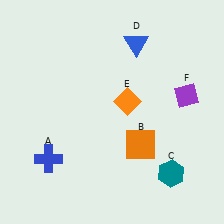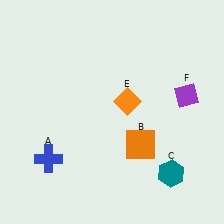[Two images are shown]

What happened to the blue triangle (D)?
The blue triangle (D) was removed in Image 2. It was in the top-right area of Image 1.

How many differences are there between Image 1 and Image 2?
There is 1 difference between the two images.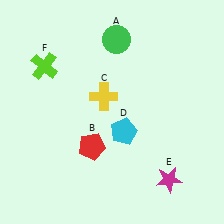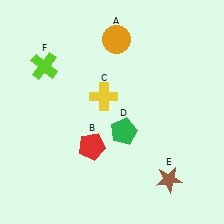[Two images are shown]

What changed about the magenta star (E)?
In Image 1, E is magenta. In Image 2, it changed to brown.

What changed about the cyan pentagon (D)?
In Image 1, D is cyan. In Image 2, it changed to green.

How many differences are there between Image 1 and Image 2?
There are 3 differences between the two images.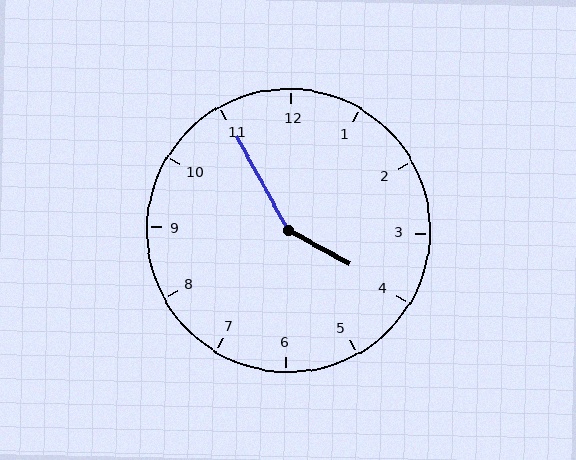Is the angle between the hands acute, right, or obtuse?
It is obtuse.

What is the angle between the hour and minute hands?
Approximately 148 degrees.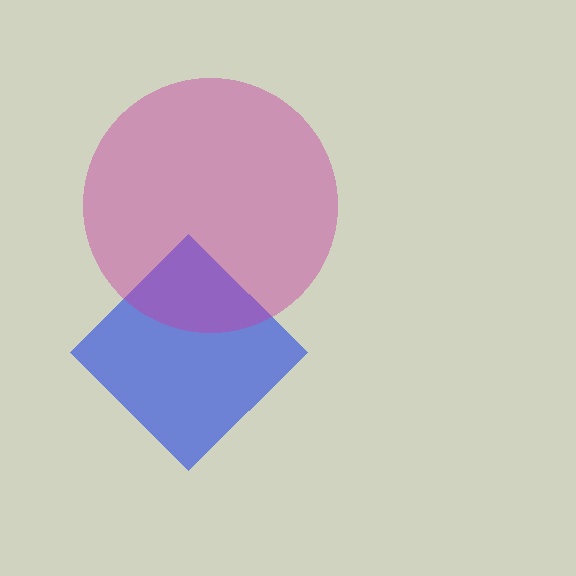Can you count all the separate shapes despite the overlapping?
Yes, there are 2 separate shapes.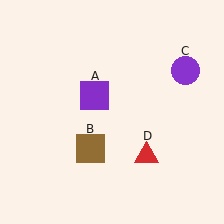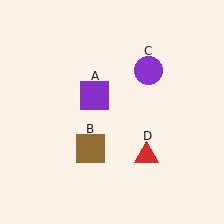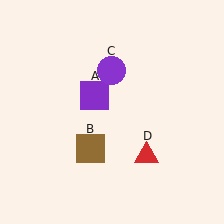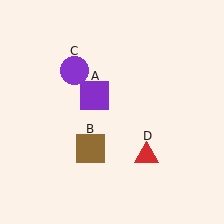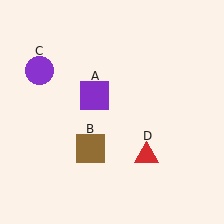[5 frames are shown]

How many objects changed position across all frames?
1 object changed position: purple circle (object C).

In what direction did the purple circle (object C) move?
The purple circle (object C) moved left.